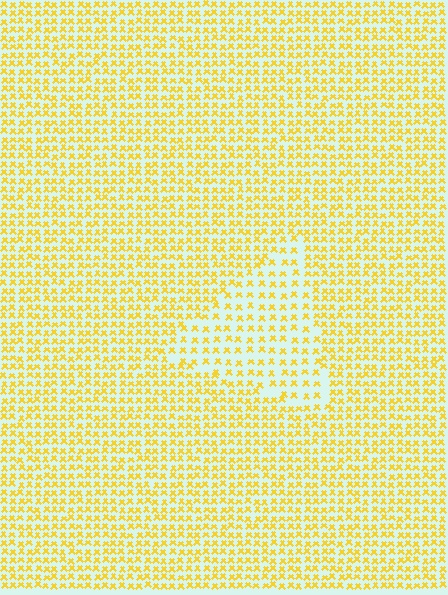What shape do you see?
I see a triangle.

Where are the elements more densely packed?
The elements are more densely packed outside the triangle boundary.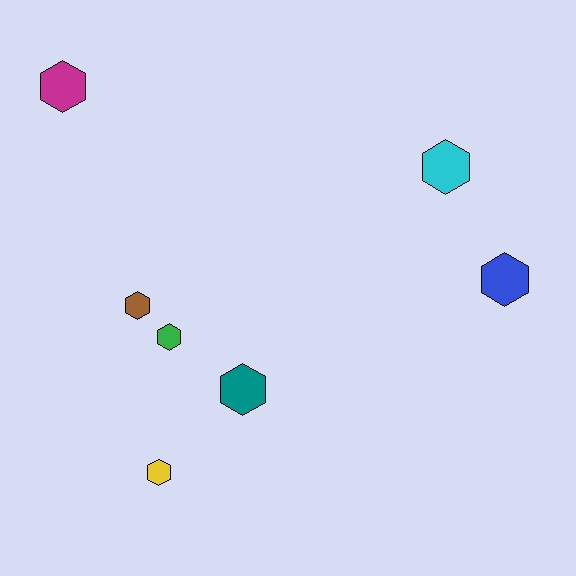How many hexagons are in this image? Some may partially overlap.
There are 7 hexagons.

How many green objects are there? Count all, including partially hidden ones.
There is 1 green object.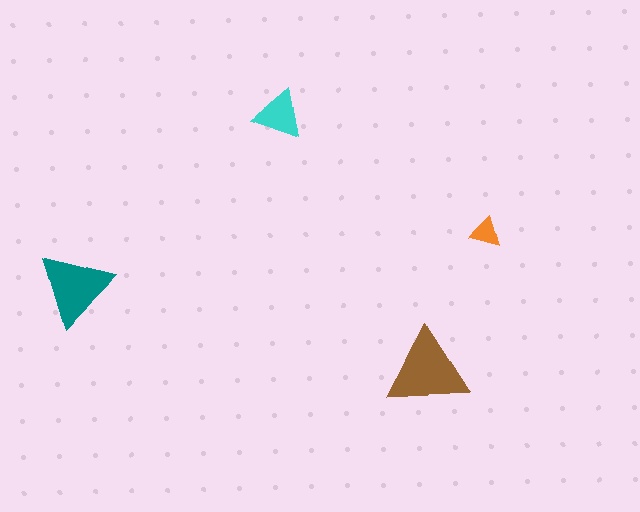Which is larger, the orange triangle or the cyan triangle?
The cyan one.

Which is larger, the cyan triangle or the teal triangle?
The teal one.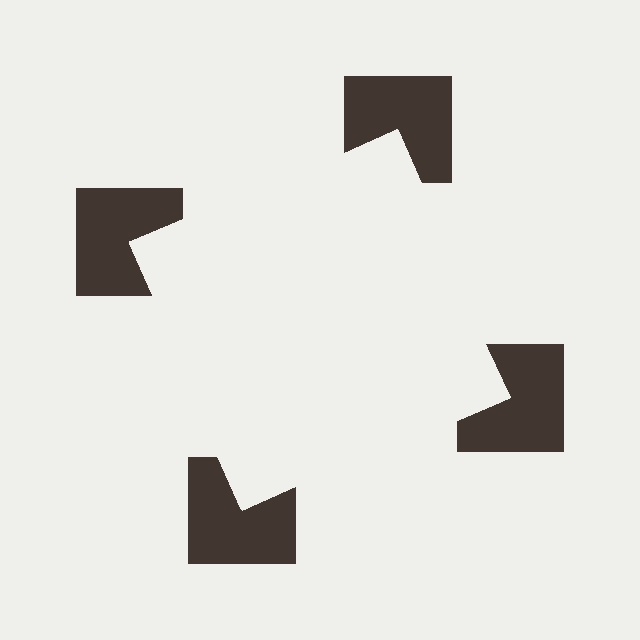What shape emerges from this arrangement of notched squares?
An illusory square — its edges are inferred from the aligned wedge cuts in the notched squares, not physically drawn.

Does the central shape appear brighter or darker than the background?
It typically appears slightly brighter than the background, even though no actual brightness change is drawn.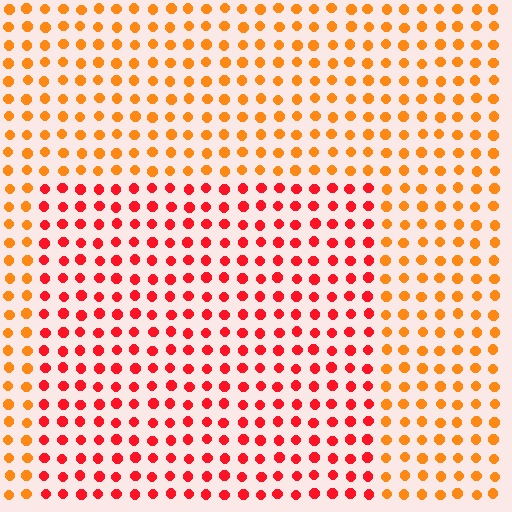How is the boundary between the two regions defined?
The boundary is defined purely by a slight shift in hue (about 35 degrees). Spacing, size, and orientation are identical on both sides.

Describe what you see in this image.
The image is filled with small orange elements in a uniform arrangement. A rectangle-shaped region is visible where the elements are tinted to a slightly different hue, forming a subtle color boundary.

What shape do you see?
I see a rectangle.